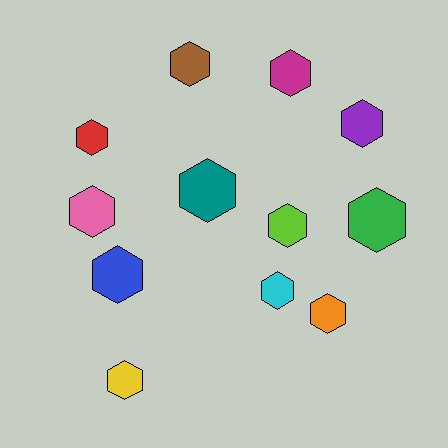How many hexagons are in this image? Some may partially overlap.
There are 12 hexagons.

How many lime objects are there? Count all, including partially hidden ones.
There is 1 lime object.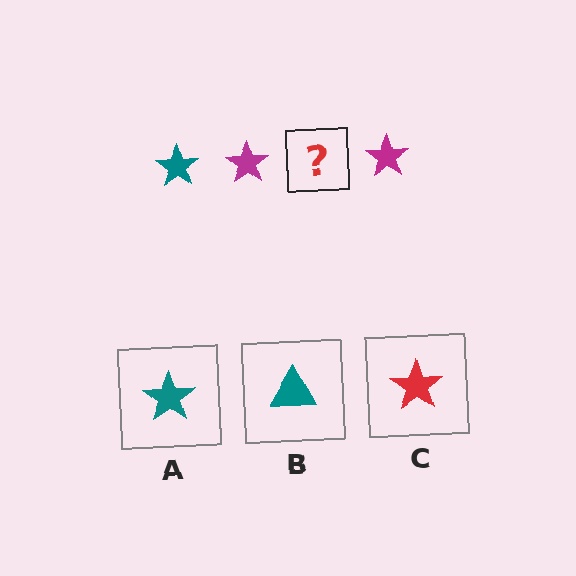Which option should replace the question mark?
Option A.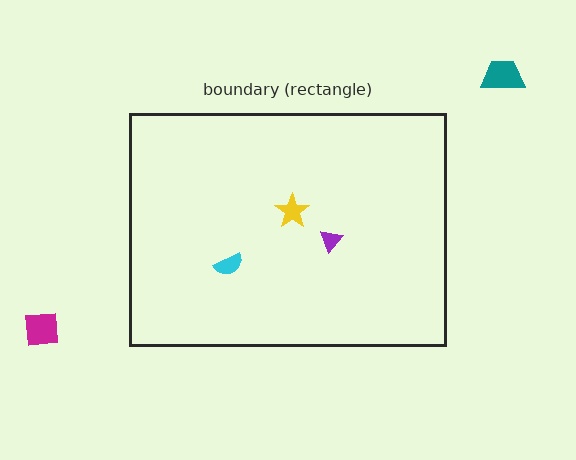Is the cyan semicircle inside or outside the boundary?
Inside.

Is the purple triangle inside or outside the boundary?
Inside.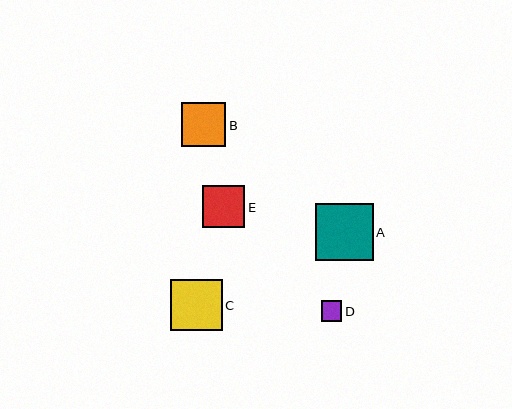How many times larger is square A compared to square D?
Square A is approximately 2.8 times the size of square D.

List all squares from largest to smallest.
From largest to smallest: A, C, B, E, D.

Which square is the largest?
Square A is the largest with a size of approximately 57 pixels.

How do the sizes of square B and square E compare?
Square B and square E are approximately the same size.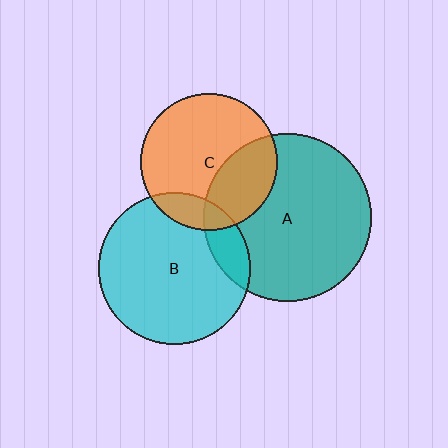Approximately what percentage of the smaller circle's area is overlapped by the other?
Approximately 15%.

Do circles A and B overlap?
Yes.